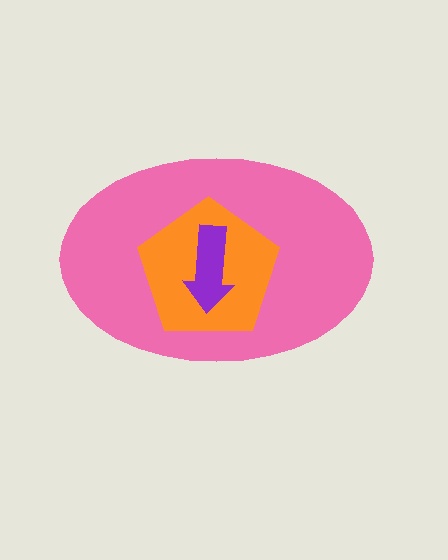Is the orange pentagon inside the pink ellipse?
Yes.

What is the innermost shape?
The purple arrow.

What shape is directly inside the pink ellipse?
The orange pentagon.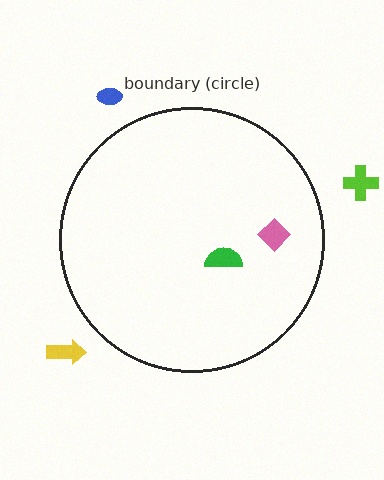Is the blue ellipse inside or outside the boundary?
Outside.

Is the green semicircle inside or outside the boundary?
Inside.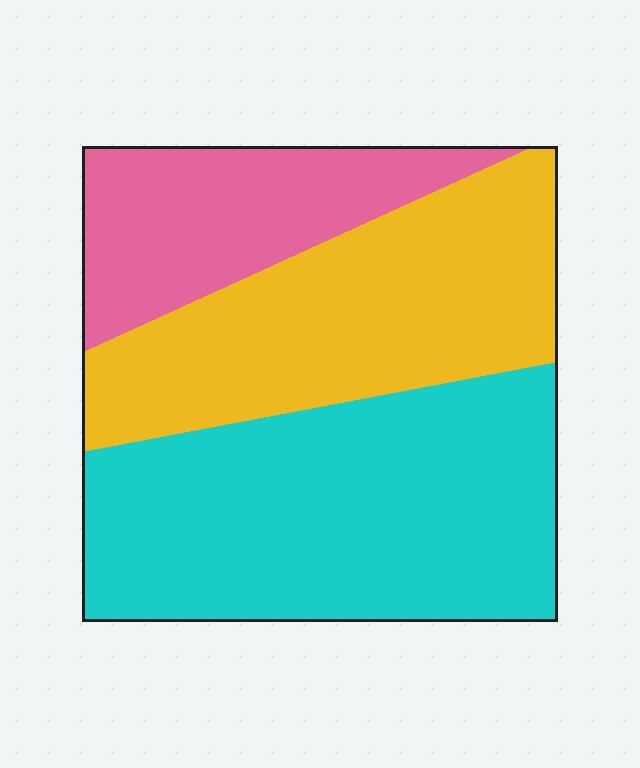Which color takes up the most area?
Cyan, at roughly 45%.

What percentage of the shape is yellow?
Yellow takes up about one third (1/3) of the shape.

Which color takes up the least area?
Pink, at roughly 20%.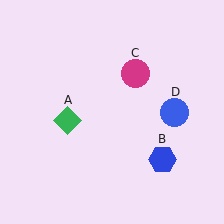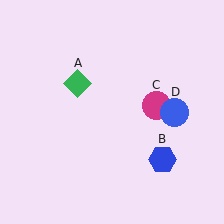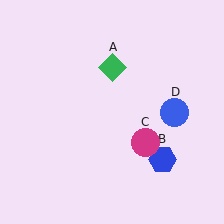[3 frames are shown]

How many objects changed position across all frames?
2 objects changed position: green diamond (object A), magenta circle (object C).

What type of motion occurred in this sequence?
The green diamond (object A), magenta circle (object C) rotated clockwise around the center of the scene.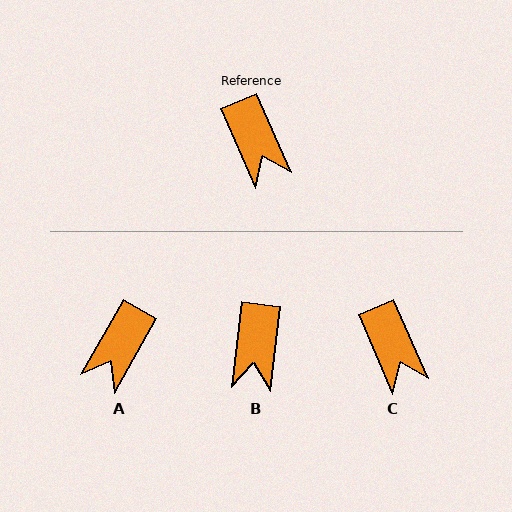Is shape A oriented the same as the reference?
No, it is off by about 53 degrees.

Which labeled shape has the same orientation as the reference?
C.